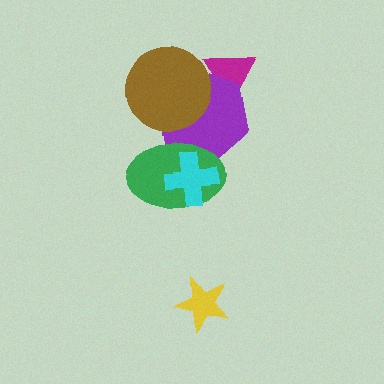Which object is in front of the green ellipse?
The cyan cross is in front of the green ellipse.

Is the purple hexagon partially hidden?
Yes, it is partially covered by another shape.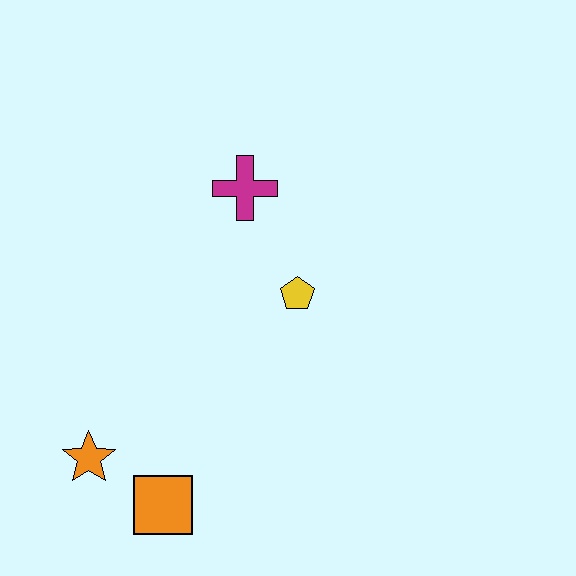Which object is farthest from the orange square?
The magenta cross is farthest from the orange square.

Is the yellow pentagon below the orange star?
No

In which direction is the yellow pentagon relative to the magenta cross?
The yellow pentagon is below the magenta cross.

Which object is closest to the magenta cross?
The yellow pentagon is closest to the magenta cross.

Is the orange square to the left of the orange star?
No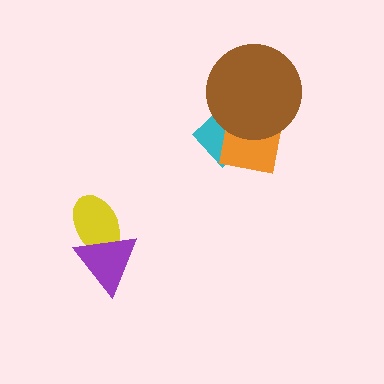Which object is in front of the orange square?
The brown circle is in front of the orange square.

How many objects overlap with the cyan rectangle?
2 objects overlap with the cyan rectangle.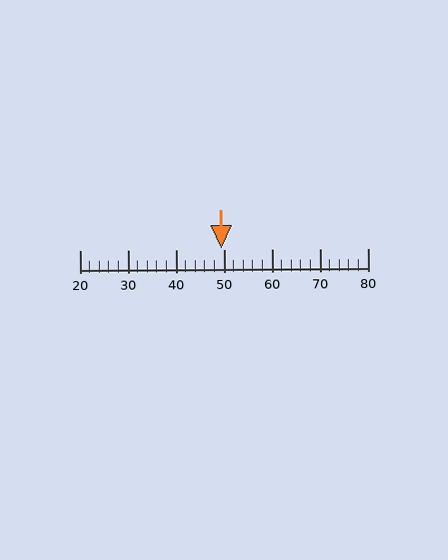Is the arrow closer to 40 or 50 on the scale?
The arrow is closer to 50.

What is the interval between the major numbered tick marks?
The major tick marks are spaced 10 units apart.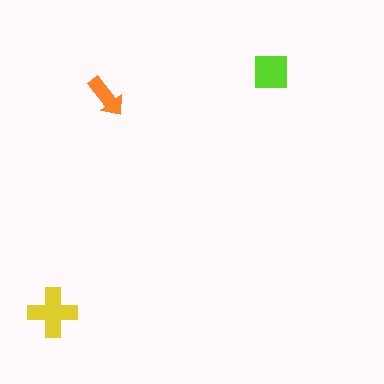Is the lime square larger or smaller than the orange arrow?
Larger.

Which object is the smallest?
The orange arrow.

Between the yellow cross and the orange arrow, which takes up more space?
The yellow cross.